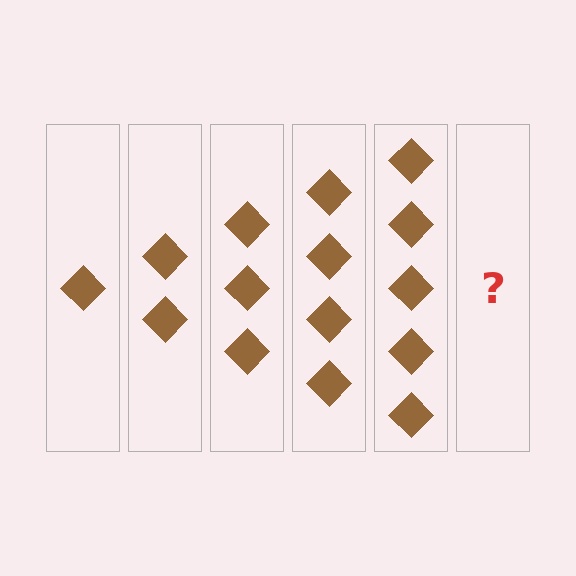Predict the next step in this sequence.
The next step is 6 diamonds.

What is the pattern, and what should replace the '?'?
The pattern is that each step adds one more diamond. The '?' should be 6 diamonds.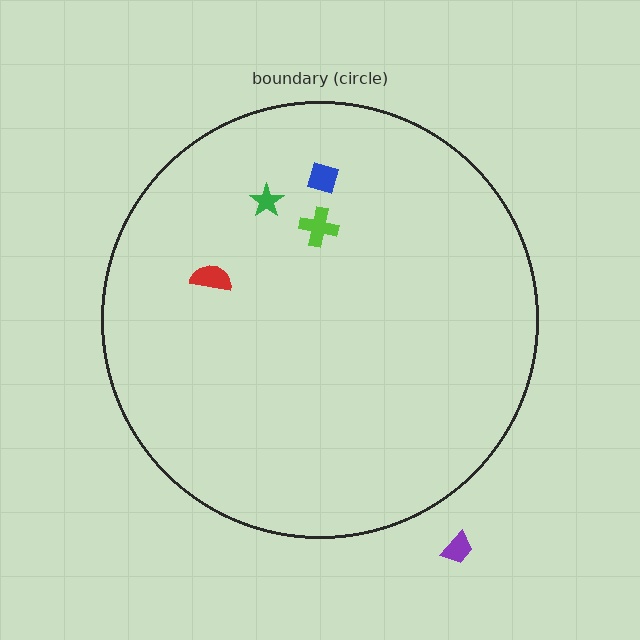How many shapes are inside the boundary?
4 inside, 1 outside.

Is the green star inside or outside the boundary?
Inside.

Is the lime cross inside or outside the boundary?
Inside.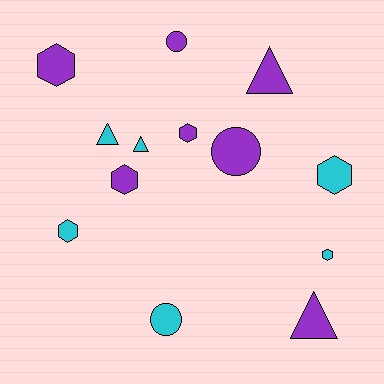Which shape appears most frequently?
Hexagon, with 6 objects.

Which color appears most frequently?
Purple, with 7 objects.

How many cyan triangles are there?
There are 2 cyan triangles.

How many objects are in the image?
There are 13 objects.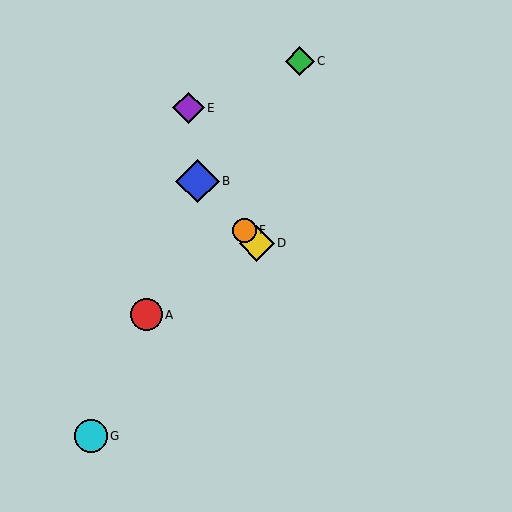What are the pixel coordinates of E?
Object E is at (188, 108).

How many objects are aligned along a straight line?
3 objects (B, D, F) are aligned along a straight line.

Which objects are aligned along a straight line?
Objects B, D, F are aligned along a straight line.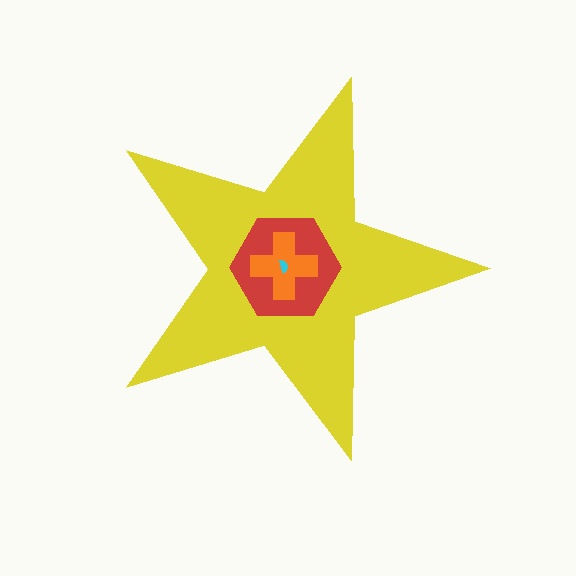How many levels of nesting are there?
4.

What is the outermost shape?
The yellow star.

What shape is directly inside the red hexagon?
The orange cross.